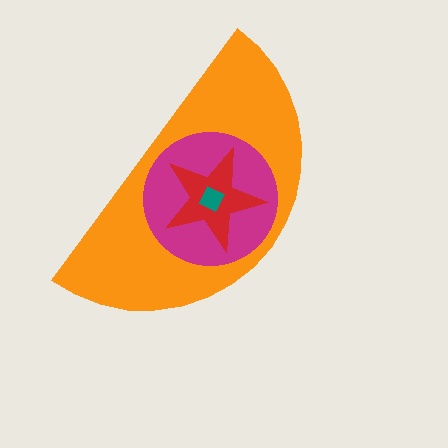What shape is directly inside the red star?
The teal diamond.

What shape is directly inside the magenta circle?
The red star.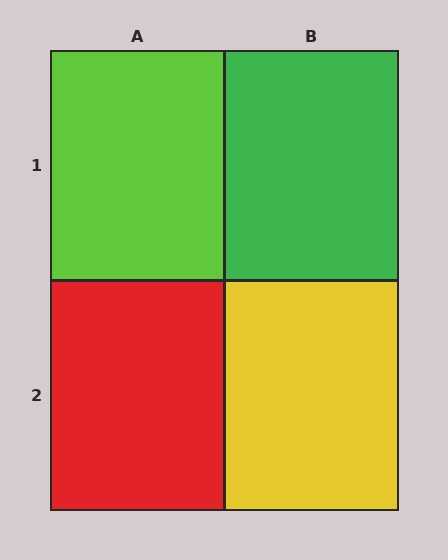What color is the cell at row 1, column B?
Green.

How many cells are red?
1 cell is red.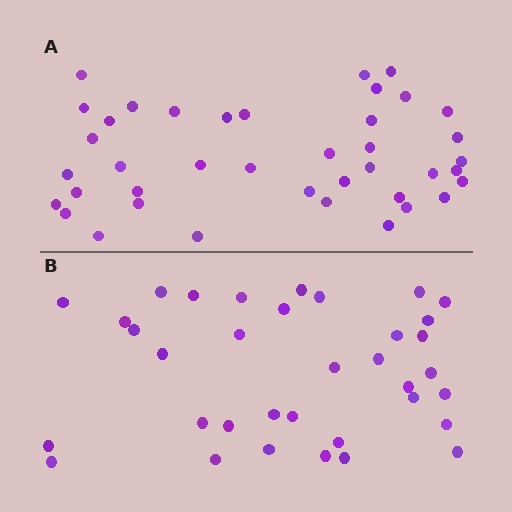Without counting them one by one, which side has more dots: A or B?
Region A (the top region) has more dots.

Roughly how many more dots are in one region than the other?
Region A has about 5 more dots than region B.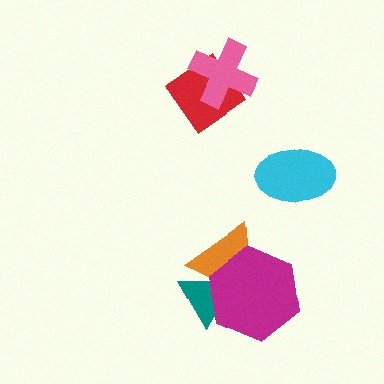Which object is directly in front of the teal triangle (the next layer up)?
The orange triangle is directly in front of the teal triangle.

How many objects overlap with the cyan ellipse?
0 objects overlap with the cyan ellipse.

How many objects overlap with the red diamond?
1 object overlaps with the red diamond.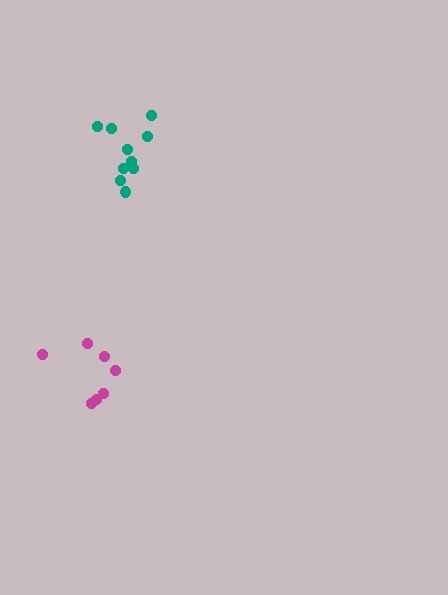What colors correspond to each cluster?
The clusters are colored: magenta, teal.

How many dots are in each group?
Group 1: 7 dots, Group 2: 10 dots (17 total).